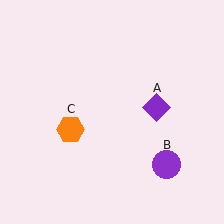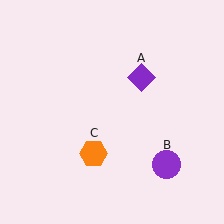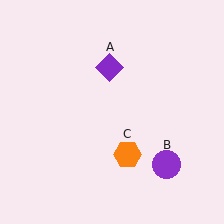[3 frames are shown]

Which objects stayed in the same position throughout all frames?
Purple circle (object B) remained stationary.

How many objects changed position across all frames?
2 objects changed position: purple diamond (object A), orange hexagon (object C).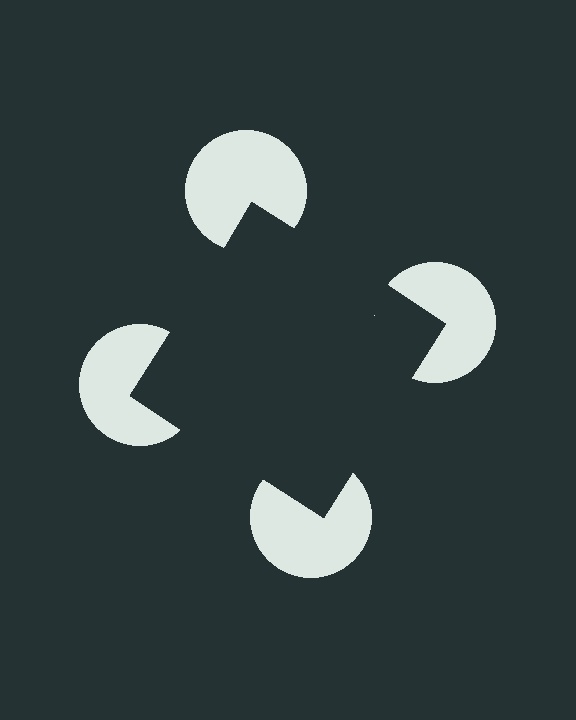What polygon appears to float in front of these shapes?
An illusory square — its edges are inferred from the aligned wedge cuts in the pac-man discs, not physically drawn.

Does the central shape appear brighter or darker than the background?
It typically appears slightly darker than the background, even though no actual brightness change is drawn.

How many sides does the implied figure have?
4 sides.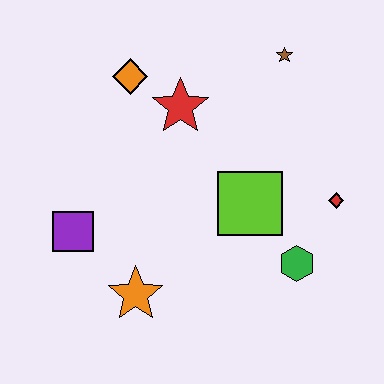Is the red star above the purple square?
Yes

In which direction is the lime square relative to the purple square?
The lime square is to the right of the purple square.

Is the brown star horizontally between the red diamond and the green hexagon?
No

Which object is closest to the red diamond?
The green hexagon is closest to the red diamond.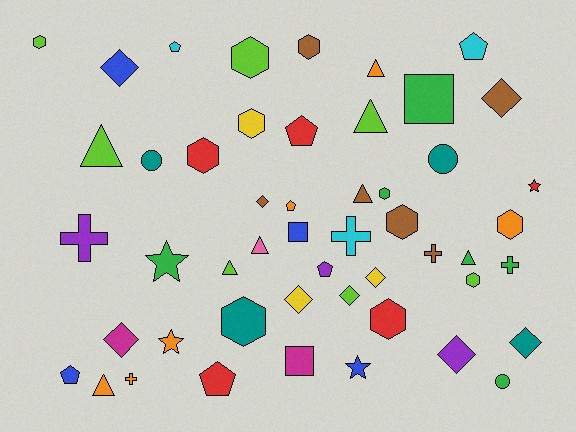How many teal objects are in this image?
There are 4 teal objects.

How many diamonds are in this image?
There are 9 diamonds.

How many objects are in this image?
There are 50 objects.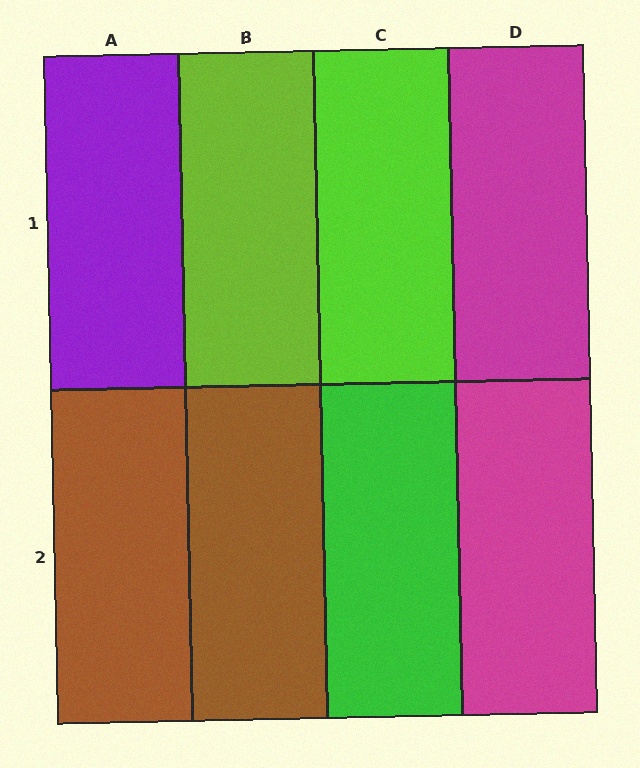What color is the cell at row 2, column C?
Green.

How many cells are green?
1 cell is green.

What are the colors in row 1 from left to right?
Purple, lime, lime, magenta.